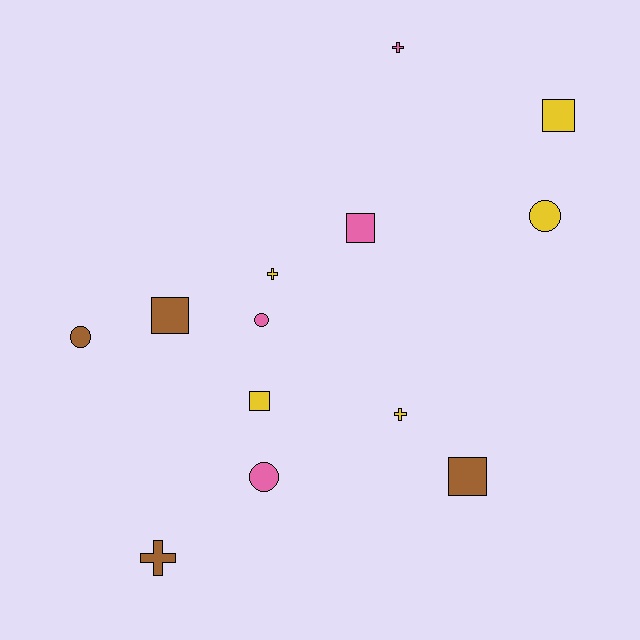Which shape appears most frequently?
Square, with 5 objects.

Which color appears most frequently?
Yellow, with 5 objects.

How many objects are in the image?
There are 13 objects.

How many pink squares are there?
There is 1 pink square.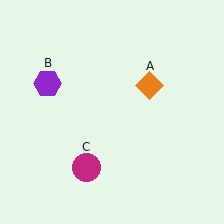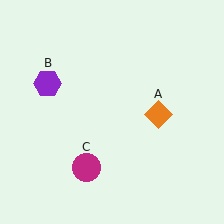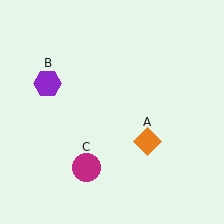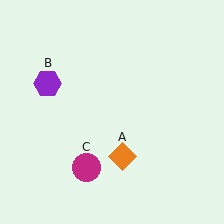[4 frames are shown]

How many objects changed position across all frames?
1 object changed position: orange diamond (object A).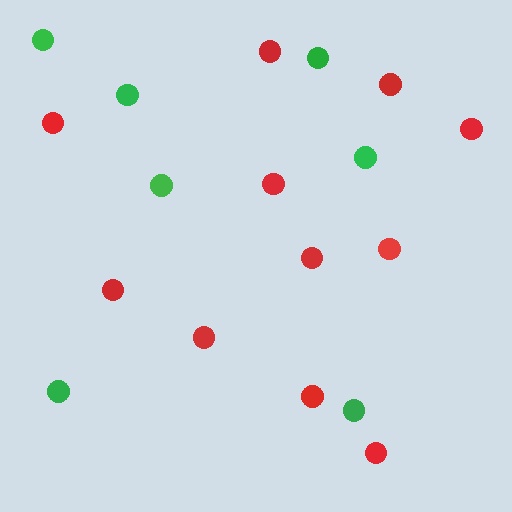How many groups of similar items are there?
There are 2 groups: one group of green circles (7) and one group of red circles (11).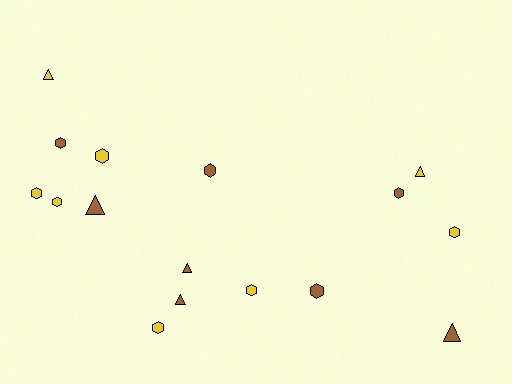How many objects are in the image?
There are 16 objects.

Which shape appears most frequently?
Hexagon, with 10 objects.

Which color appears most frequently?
Yellow, with 8 objects.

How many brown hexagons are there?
There are 4 brown hexagons.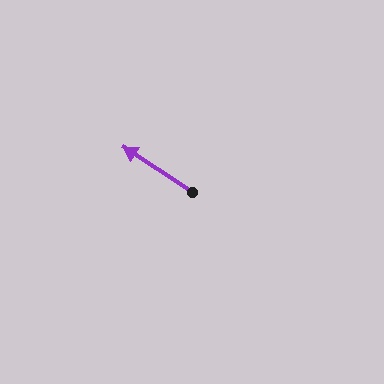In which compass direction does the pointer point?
Northwest.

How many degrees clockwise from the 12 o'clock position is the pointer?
Approximately 303 degrees.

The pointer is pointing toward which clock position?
Roughly 10 o'clock.